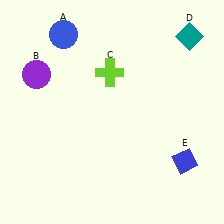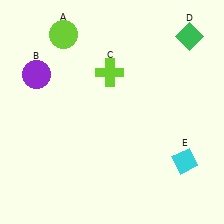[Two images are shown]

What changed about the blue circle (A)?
In Image 1, A is blue. In Image 2, it changed to lime.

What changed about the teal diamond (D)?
In Image 1, D is teal. In Image 2, it changed to green.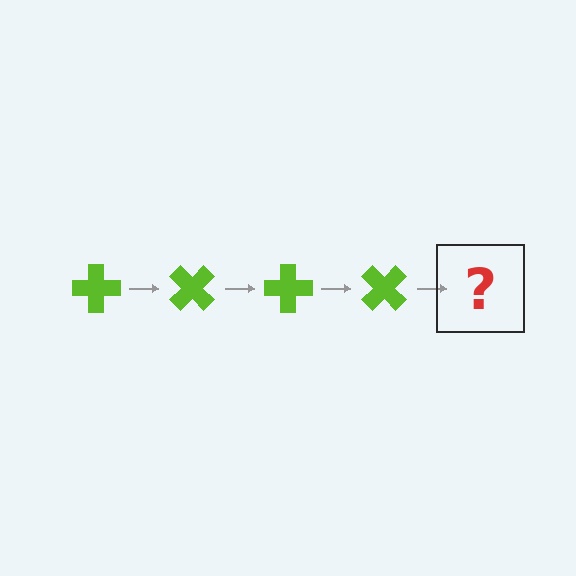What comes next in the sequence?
The next element should be a lime cross rotated 180 degrees.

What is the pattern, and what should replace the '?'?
The pattern is that the cross rotates 45 degrees each step. The '?' should be a lime cross rotated 180 degrees.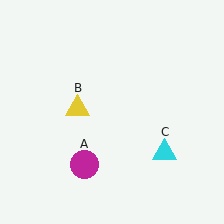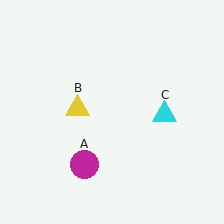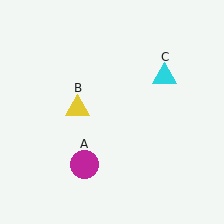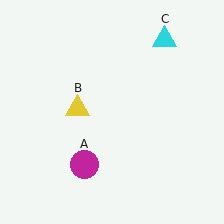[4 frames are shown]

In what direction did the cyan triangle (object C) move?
The cyan triangle (object C) moved up.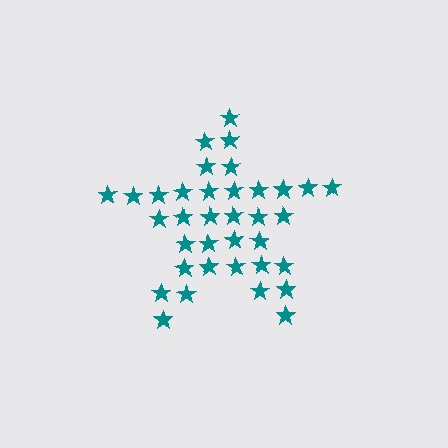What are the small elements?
The small elements are stars.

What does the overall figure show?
The overall figure shows a star.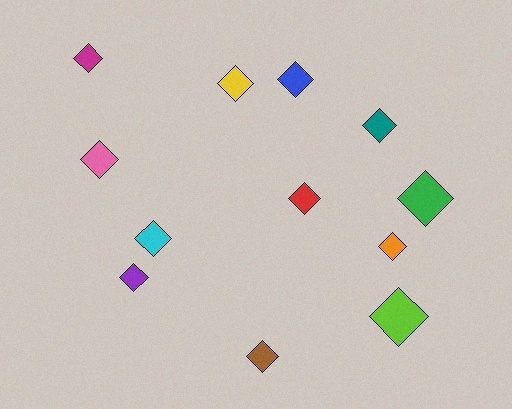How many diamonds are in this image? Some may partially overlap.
There are 12 diamonds.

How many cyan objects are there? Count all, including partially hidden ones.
There is 1 cyan object.